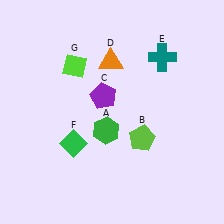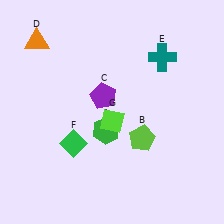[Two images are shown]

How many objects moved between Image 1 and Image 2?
2 objects moved between the two images.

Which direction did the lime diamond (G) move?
The lime diamond (G) moved down.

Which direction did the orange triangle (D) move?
The orange triangle (D) moved left.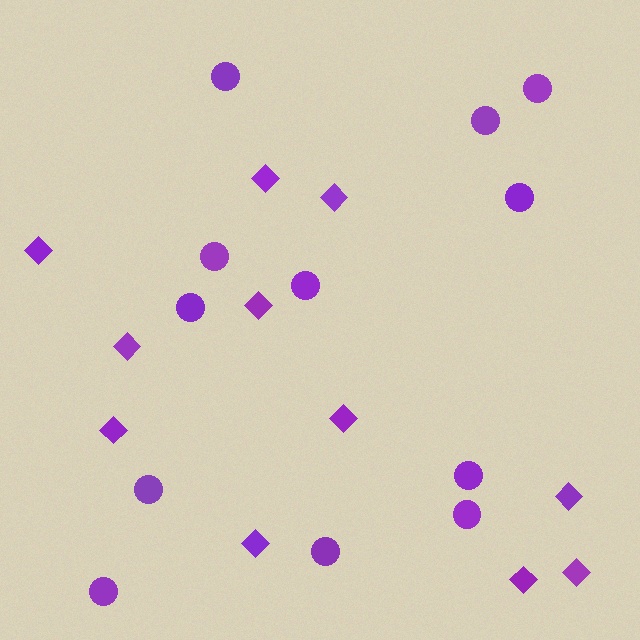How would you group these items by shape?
There are 2 groups: one group of circles (12) and one group of diamonds (11).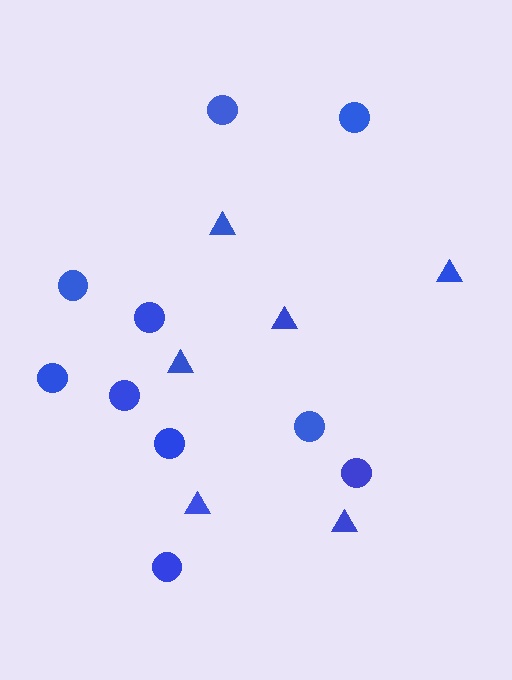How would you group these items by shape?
There are 2 groups: one group of circles (10) and one group of triangles (6).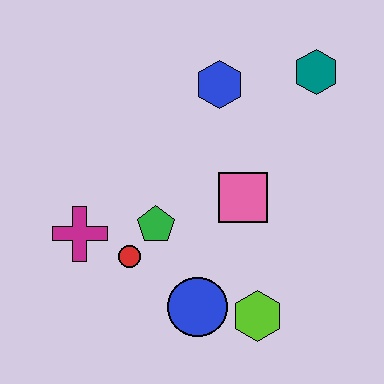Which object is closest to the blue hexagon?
The teal hexagon is closest to the blue hexagon.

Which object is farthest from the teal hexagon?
The magenta cross is farthest from the teal hexagon.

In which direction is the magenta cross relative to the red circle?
The magenta cross is to the left of the red circle.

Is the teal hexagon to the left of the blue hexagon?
No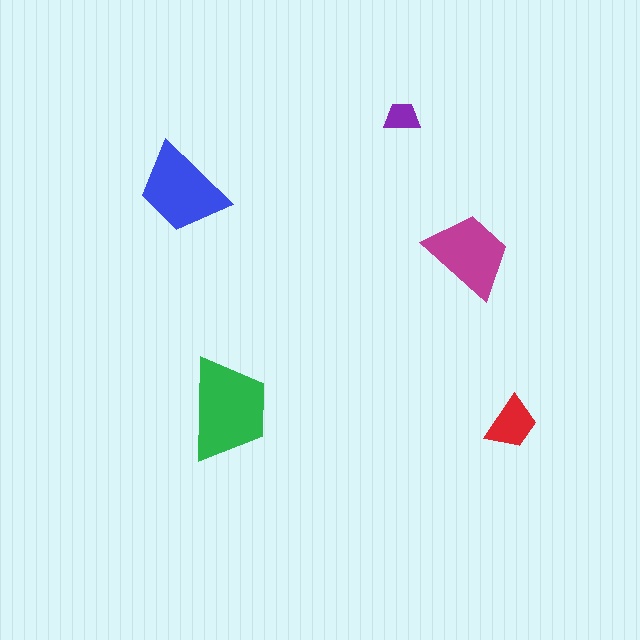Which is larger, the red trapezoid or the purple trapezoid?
The red one.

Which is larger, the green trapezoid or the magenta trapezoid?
The green one.